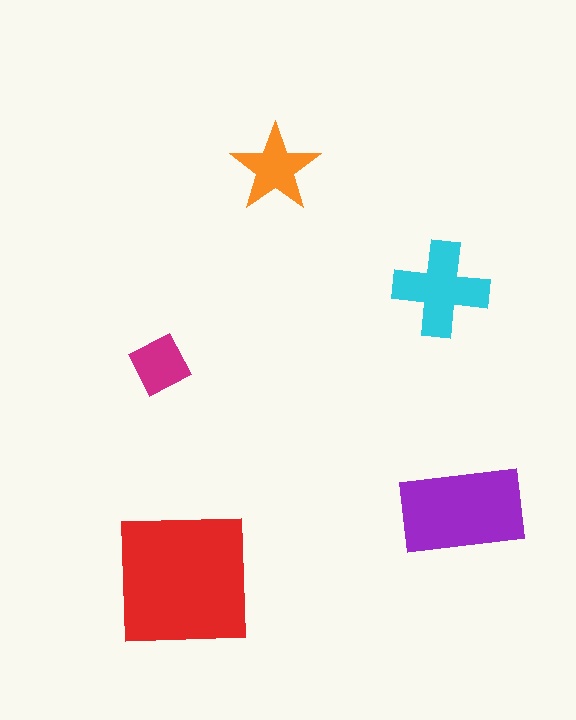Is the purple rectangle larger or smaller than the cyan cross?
Larger.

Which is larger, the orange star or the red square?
The red square.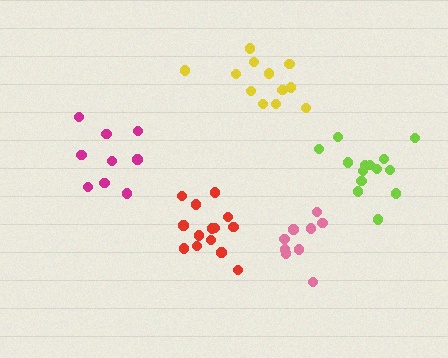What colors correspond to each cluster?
The clusters are colored: pink, red, lime, magenta, yellow.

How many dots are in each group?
Group 1: 10 dots, Group 2: 14 dots, Group 3: 14 dots, Group 4: 9 dots, Group 5: 12 dots (59 total).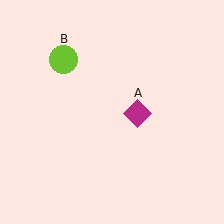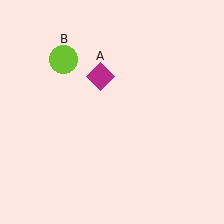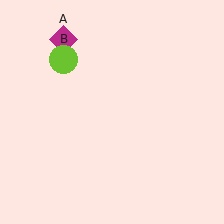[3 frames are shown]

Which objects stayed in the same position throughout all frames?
Lime circle (object B) remained stationary.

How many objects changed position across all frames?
1 object changed position: magenta diamond (object A).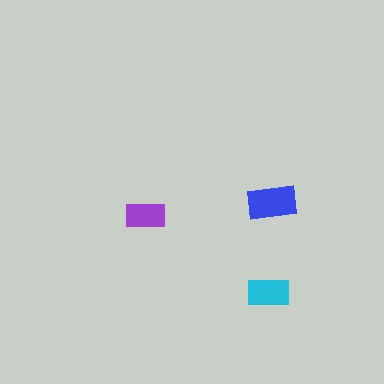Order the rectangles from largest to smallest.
the blue one, the cyan one, the purple one.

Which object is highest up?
The blue rectangle is topmost.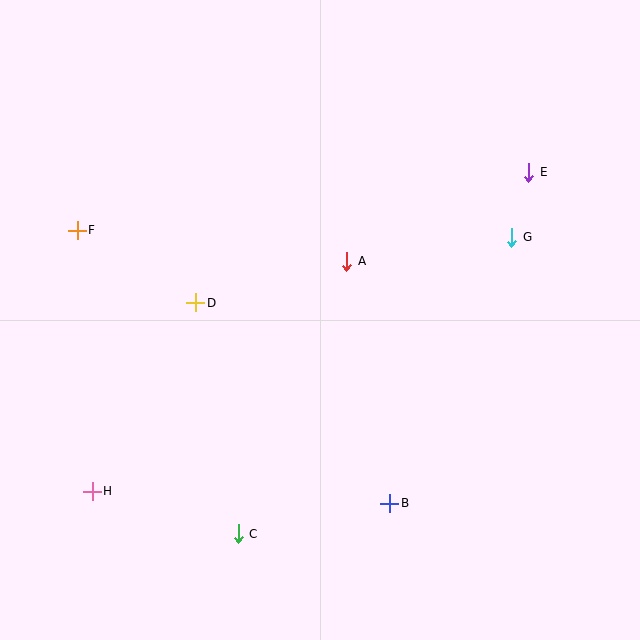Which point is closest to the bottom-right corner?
Point B is closest to the bottom-right corner.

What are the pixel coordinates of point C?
Point C is at (238, 534).